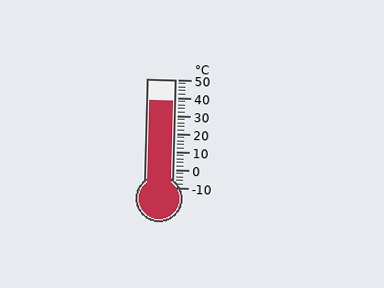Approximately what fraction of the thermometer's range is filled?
The thermometer is filled to approximately 80% of its range.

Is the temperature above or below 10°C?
The temperature is above 10°C.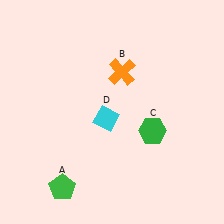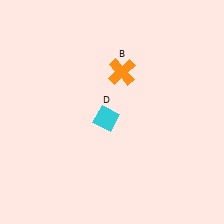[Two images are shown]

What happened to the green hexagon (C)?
The green hexagon (C) was removed in Image 2. It was in the bottom-right area of Image 1.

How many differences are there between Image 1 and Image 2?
There are 2 differences between the two images.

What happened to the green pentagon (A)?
The green pentagon (A) was removed in Image 2. It was in the bottom-left area of Image 1.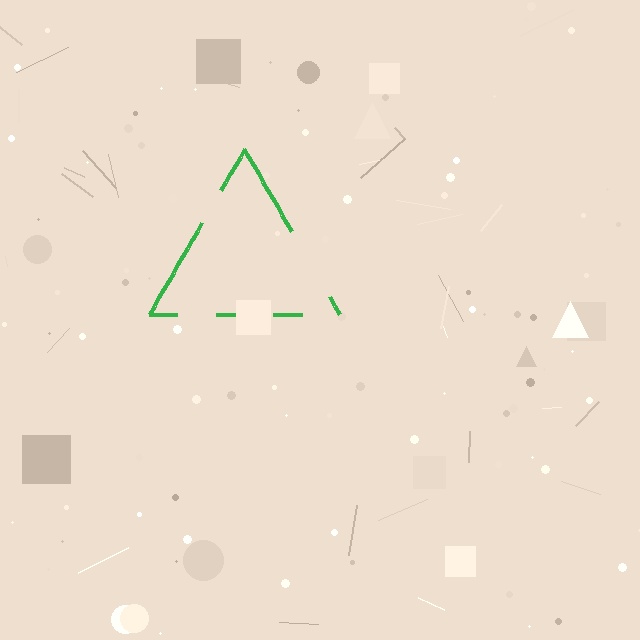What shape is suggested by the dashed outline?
The dashed outline suggests a triangle.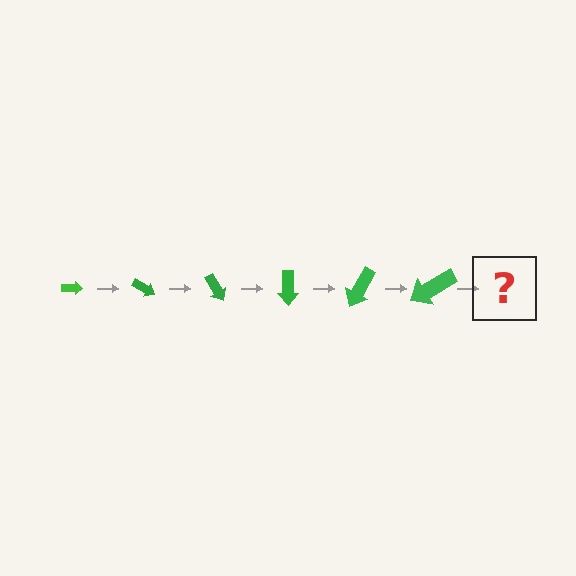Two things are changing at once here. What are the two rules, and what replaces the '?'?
The two rules are that the arrow grows larger each step and it rotates 30 degrees each step. The '?' should be an arrow, larger than the previous one and rotated 180 degrees from the start.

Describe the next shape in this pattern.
It should be an arrow, larger than the previous one and rotated 180 degrees from the start.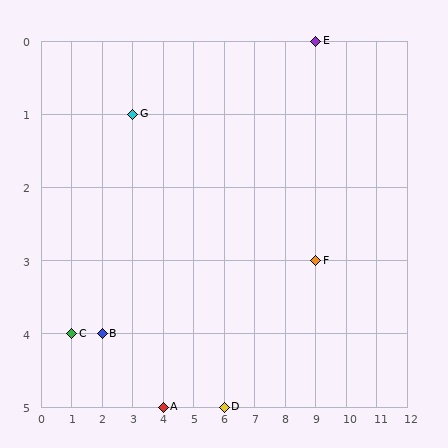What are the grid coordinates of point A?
Point A is at grid coordinates (4, 5).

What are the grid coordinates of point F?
Point F is at grid coordinates (9, 3).